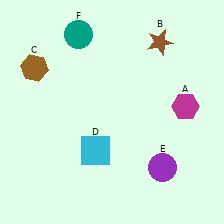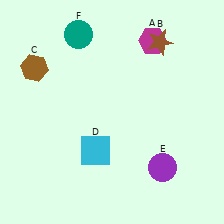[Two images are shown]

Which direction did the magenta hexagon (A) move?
The magenta hexagon (A) moved up.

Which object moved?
The magenta hexagon (A) moved up.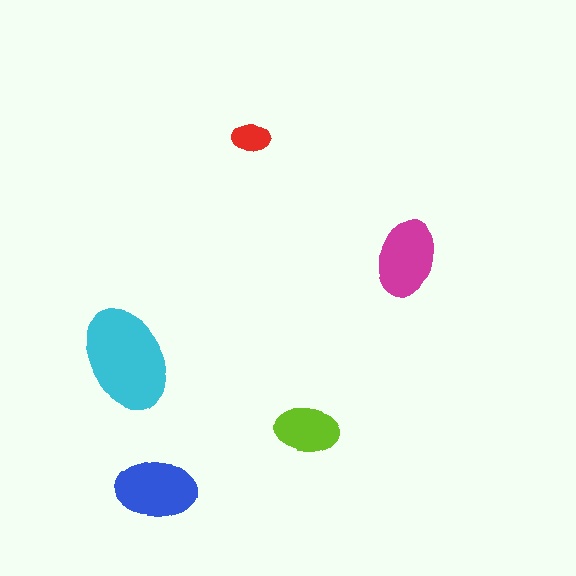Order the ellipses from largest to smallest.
the cyan one, the blue one, the magenta one, the lime one, the red one.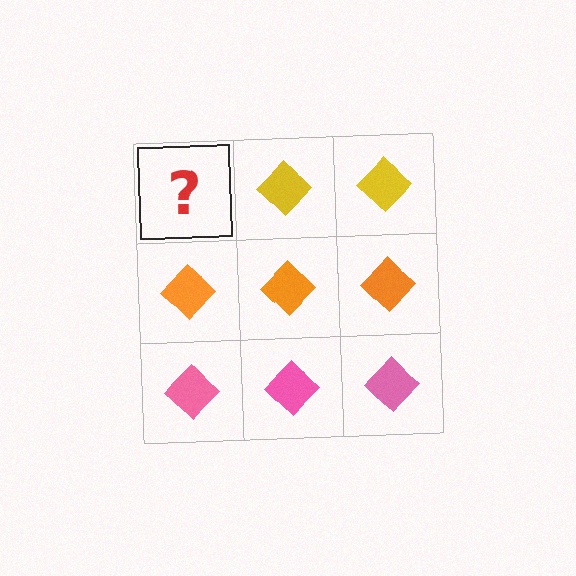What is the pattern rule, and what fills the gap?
The rule is that each row has a consistent color. The gap should be filled with a yellow diamond.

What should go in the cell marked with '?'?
The missing cell should contain a yellow diamond.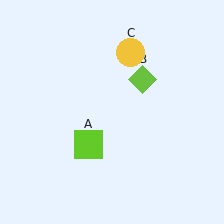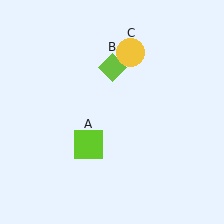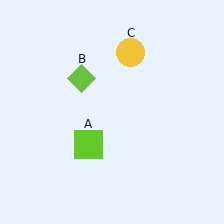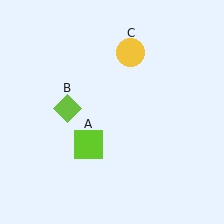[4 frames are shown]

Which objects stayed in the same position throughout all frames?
Lime square (object A) and yellow circle (object C) remained stationary.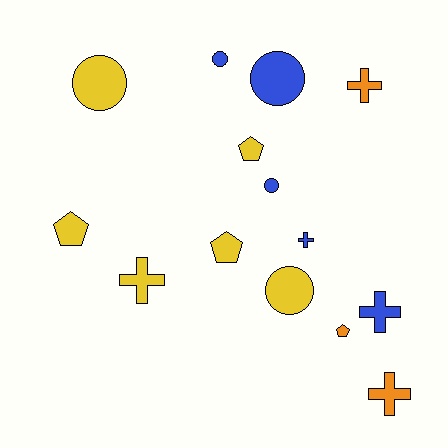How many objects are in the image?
There are 14 objects.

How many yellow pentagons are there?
There are 3 yellow pentagons.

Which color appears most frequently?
Yellow, with 6 objects.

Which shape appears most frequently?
Circle, with 5 objects.